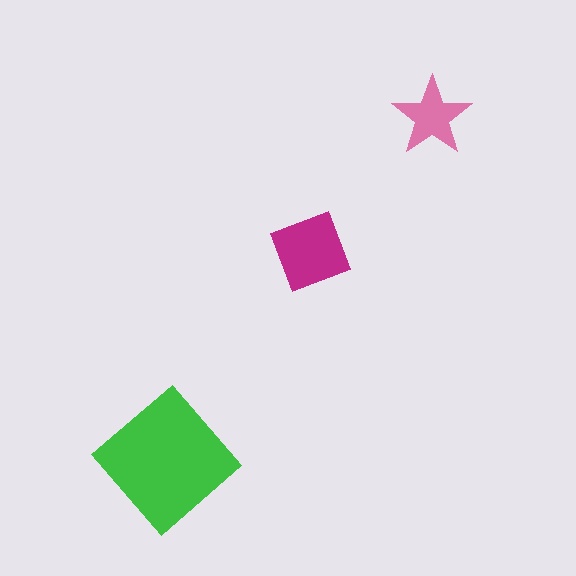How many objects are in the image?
There are 3 objects in the image.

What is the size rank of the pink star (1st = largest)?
3rd.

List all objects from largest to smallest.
The green diamond, the magenta diamond, the pink star.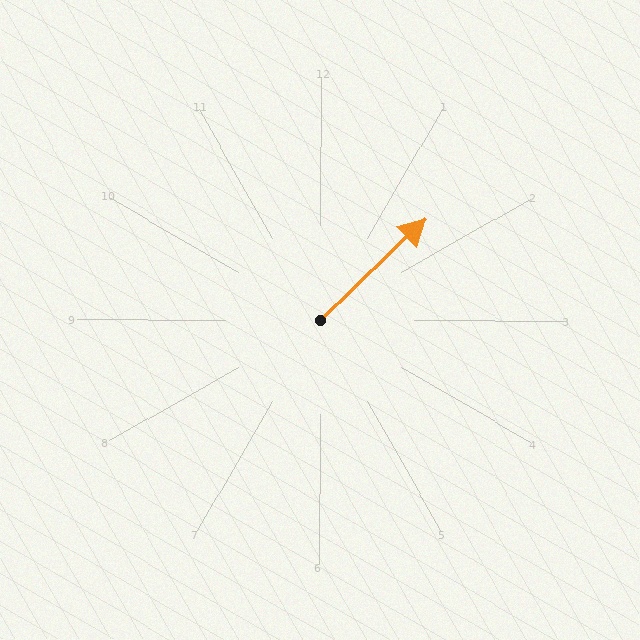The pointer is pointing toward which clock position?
Roughly 2 o'clock.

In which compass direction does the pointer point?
Northeast.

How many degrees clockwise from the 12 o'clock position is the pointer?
Approximately 46 degrees.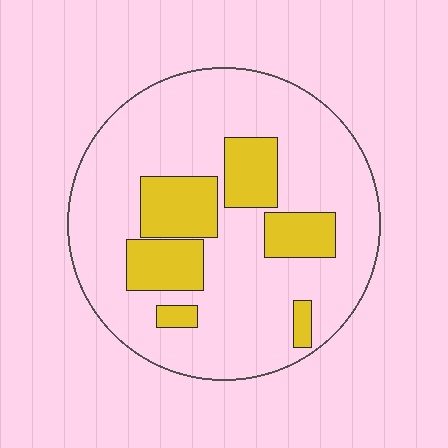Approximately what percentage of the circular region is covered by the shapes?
Approximately 25%.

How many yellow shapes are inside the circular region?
6.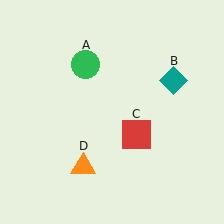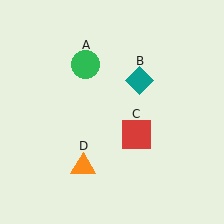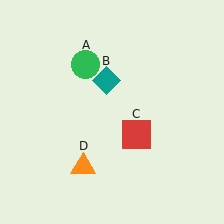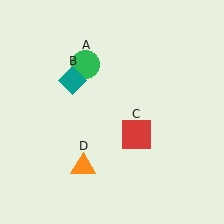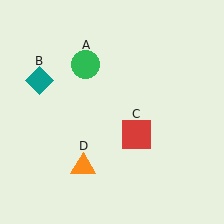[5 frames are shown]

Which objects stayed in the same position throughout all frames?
Green circle (object A) and red square (object C) and orange triangle (object D) remained stationary.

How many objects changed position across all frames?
1 object changed position: teal diamond (object B).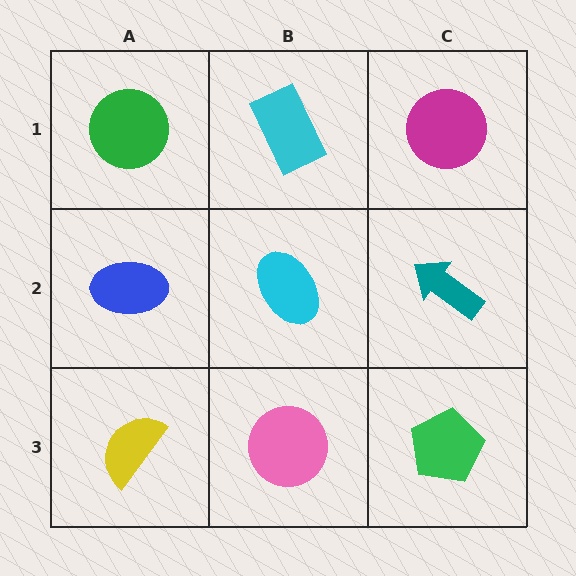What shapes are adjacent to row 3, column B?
A cyan ellipse (row 2, column B), a yellow semicircle (row 3, column A), a green pentagon (row 3, column C).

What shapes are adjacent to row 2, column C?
A magenta circle (row 1, column C), a green pentagon (row 3, column C), a cyan ellipse (row 2, column B).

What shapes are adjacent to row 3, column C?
A teal arrow (row 2, column C), a pink circle (row 3, column B).